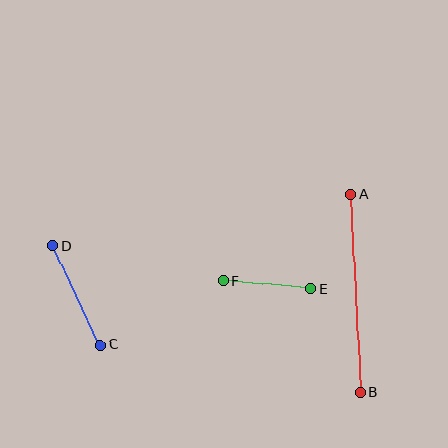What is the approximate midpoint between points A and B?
The midpoint is at approximately (355, 294) pixels.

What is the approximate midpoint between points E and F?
The midpoint is at approximately (267, 285) pixels.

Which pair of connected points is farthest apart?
Points A and B are farthest apart.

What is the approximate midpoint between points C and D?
The midpoint is at approximately (77, 295) pixels.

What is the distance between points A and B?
The distance is approximately 198 pixels.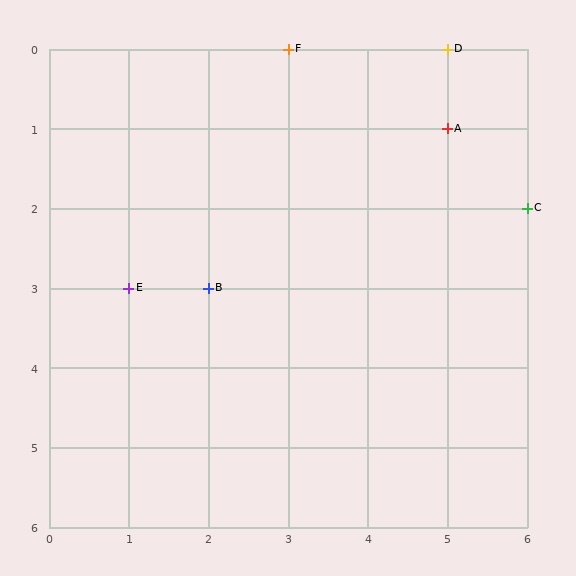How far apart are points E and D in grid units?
Points E and D are 4 columns and 3 rows apart (about 5.0 grid units diagonally).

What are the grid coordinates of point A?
Point A is at grid coordinates (5, 1).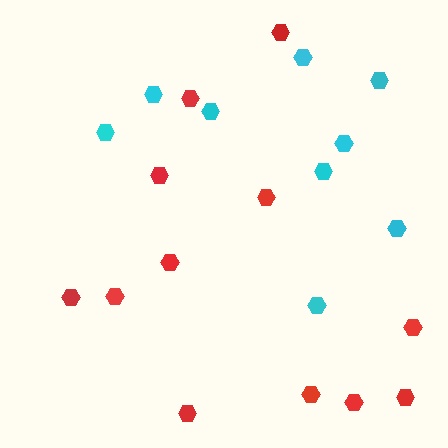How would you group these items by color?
There are 2 groups: one group of cyan hexagons (9) and one group of red hexagons (12).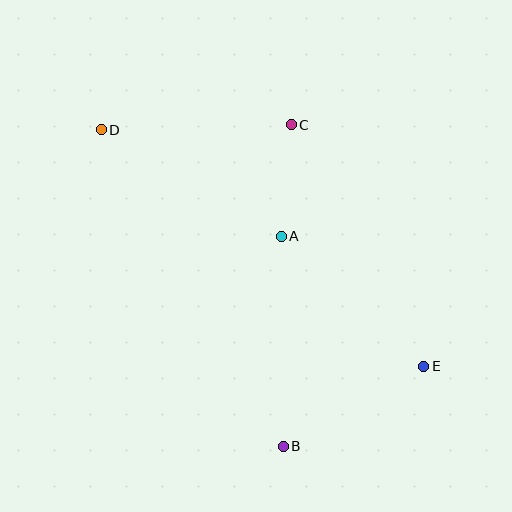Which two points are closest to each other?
Points A and C are closest to each other.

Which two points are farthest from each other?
Points D and E are farthest from each other.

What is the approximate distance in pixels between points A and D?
The distance between A and D is approximately 210 pixels.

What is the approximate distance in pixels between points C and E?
The distance between C and E is approximately 275 pixels.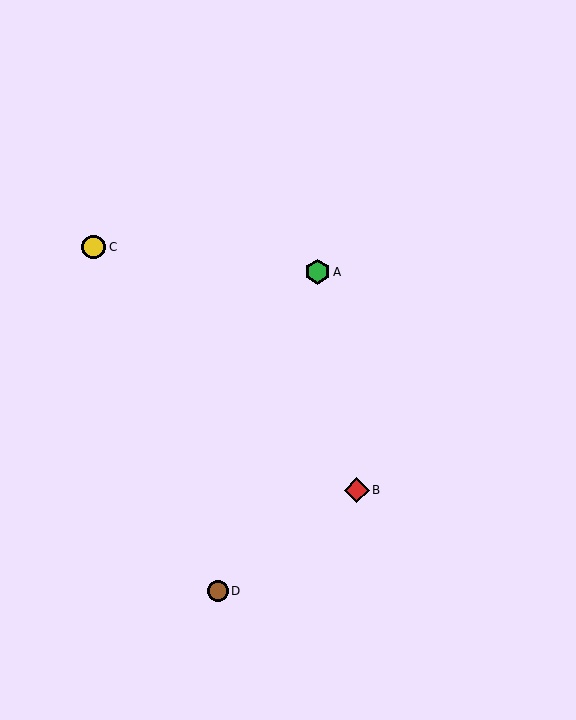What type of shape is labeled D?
Shape D is a brown circle.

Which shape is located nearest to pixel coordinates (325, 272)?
The green hexagon (labeled A) at (317, 272) is nearest to that location.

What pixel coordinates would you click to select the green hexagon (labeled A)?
Click at (317, 272) to select the green hexagon A.